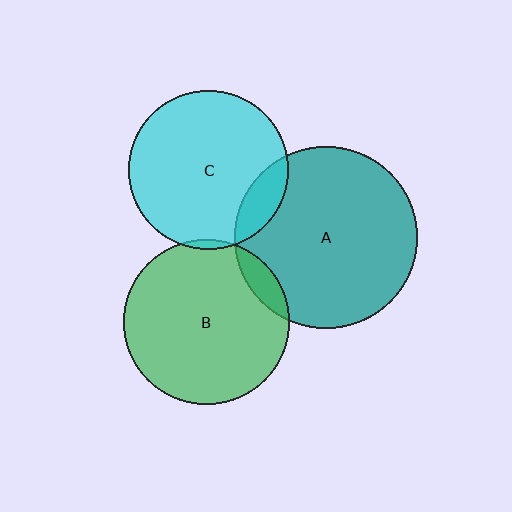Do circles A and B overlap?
Yes.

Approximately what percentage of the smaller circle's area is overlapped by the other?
Approximately 10%.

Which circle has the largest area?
Circle A (teal).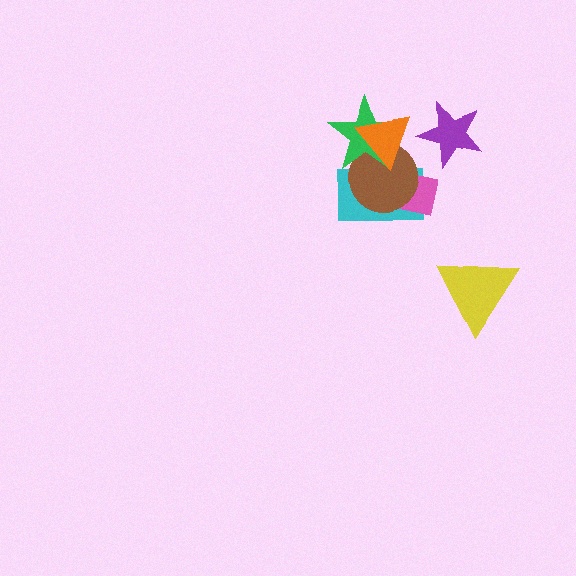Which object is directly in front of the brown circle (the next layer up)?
The green star is directly in front of the brown circle.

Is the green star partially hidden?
Yes, it is partially covered by another shape.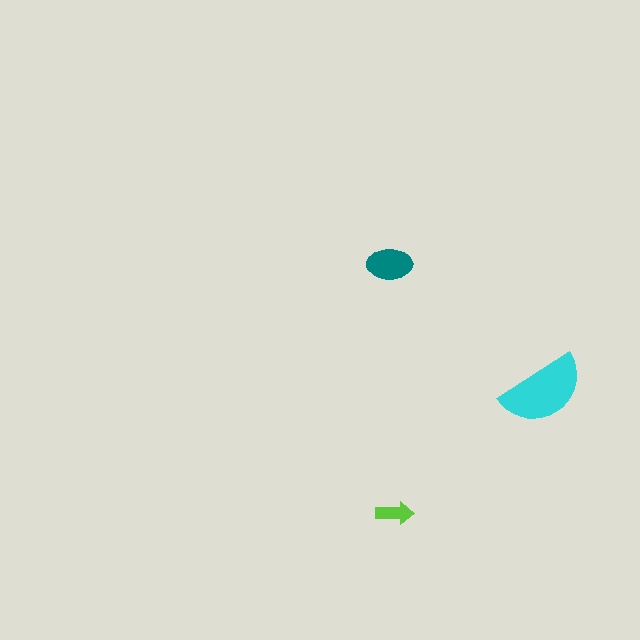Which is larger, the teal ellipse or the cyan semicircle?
The cyan semicircle.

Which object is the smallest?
The lime arrow.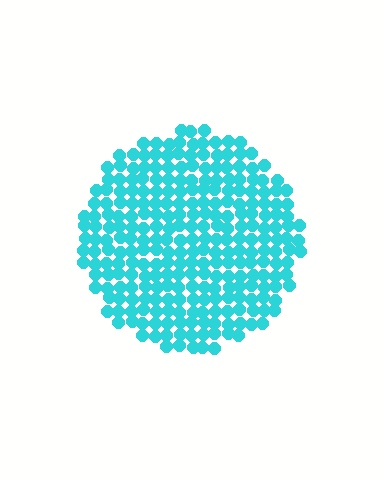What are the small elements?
The small elements are circles.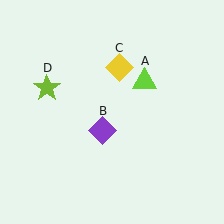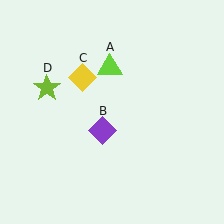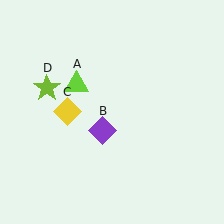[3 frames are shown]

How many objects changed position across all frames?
2 objects changed position: lime triangle (object A), yellow diamond (object C).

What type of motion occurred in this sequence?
The lime triangle (object A), yellow diamond (object C) rotated counterclockwise around the center of the scene.